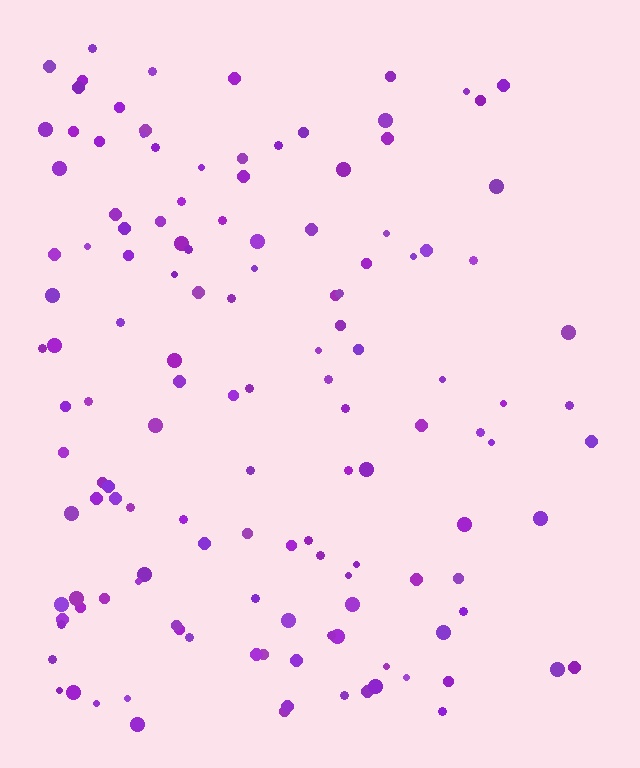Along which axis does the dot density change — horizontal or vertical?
Horizontal.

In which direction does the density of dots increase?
From right to left, with the left side densest.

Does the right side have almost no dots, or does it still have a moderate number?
Still a moderate number, just noticeably fewer than the left.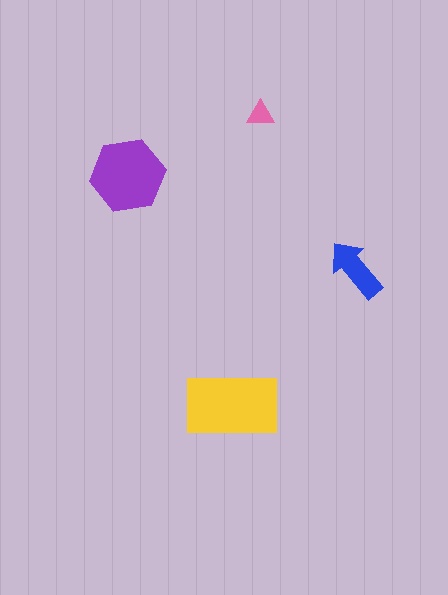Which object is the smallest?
The pink triangle.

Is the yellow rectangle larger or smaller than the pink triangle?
Larger.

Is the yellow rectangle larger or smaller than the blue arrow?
Larger.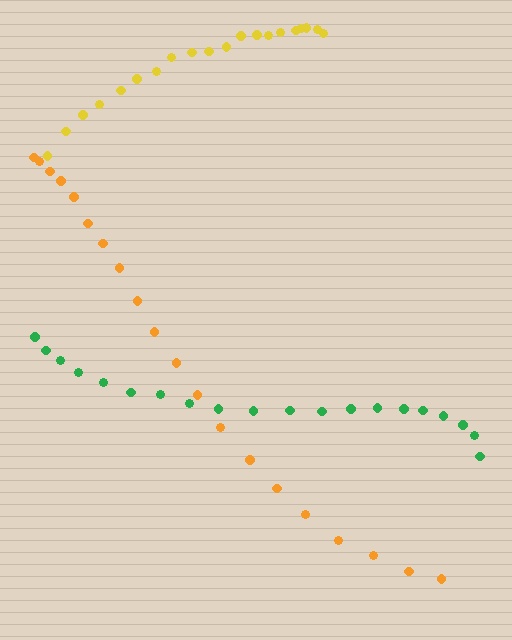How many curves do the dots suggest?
There are 3 distinct paths.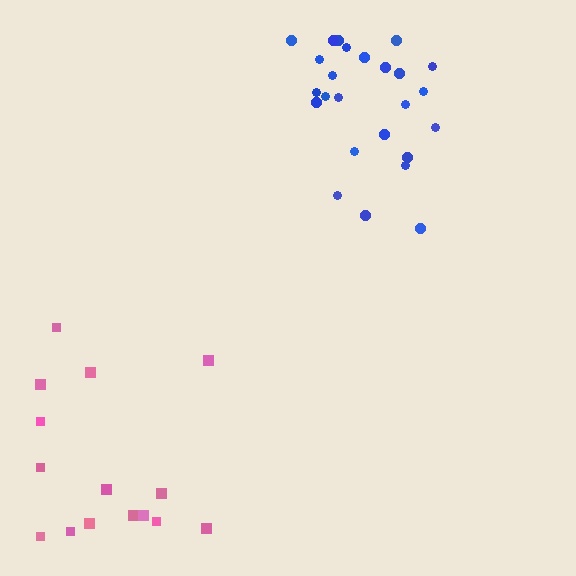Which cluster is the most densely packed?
Blue.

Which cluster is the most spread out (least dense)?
Pink.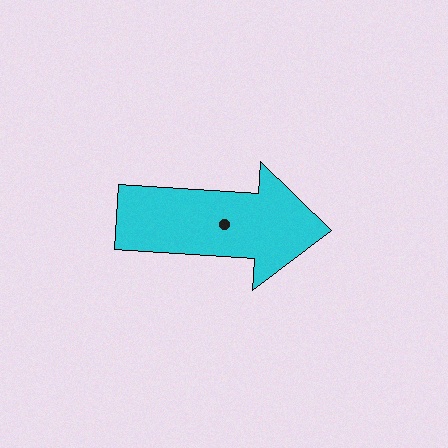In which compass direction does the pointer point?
East.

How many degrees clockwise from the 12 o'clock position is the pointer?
Approximately 94 degrees.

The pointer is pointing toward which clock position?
Roughly 3 o'clock.